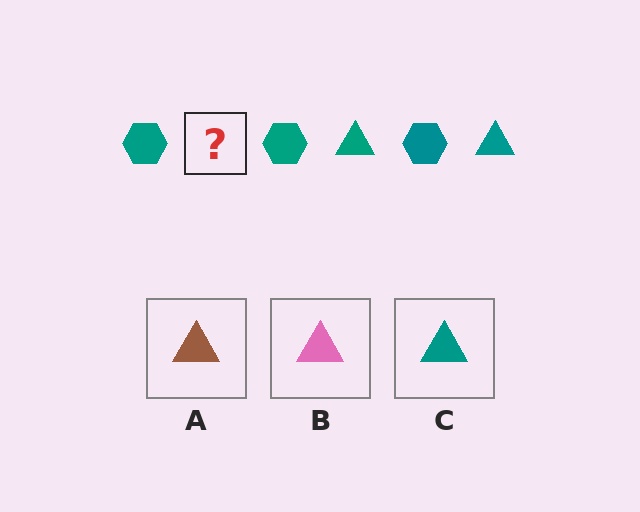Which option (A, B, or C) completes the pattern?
C.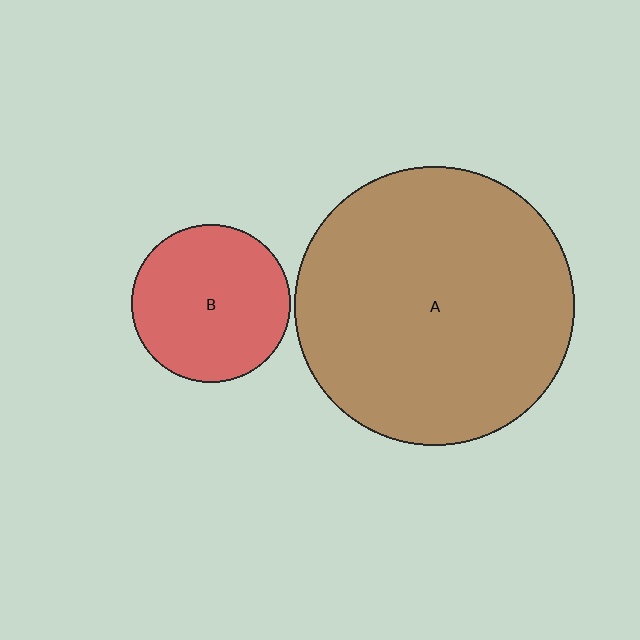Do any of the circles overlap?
No, none of the circles overlap.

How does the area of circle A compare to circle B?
Approximately 3.1 times.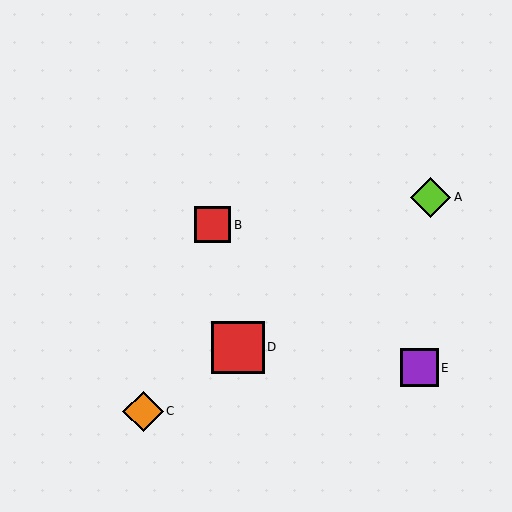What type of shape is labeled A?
Shape A is a lime diamond.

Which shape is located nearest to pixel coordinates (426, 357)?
The purple square (labeled E) at (419, 368) is nearest to that location.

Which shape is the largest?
The red square (labeled D) is the largest.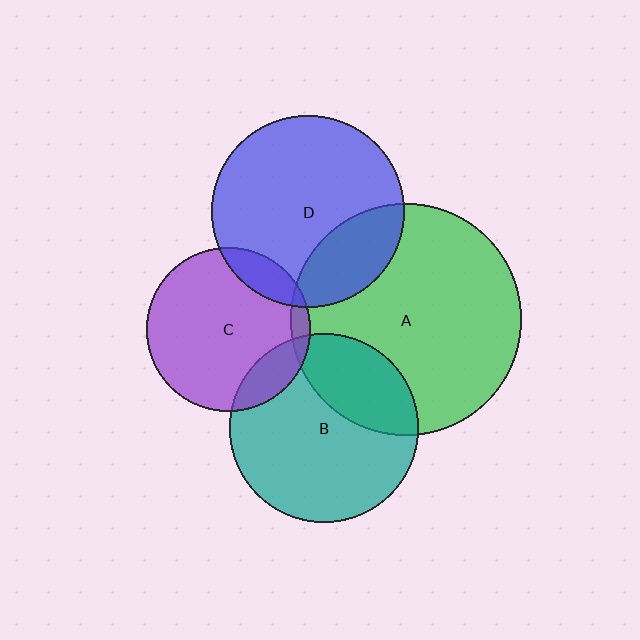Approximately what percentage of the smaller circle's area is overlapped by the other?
Approximately 5%.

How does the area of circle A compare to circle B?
Approximately 1.5 times.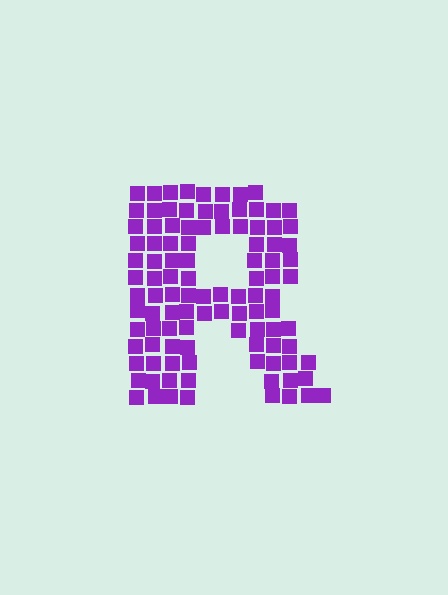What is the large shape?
The large shape is the letter R.